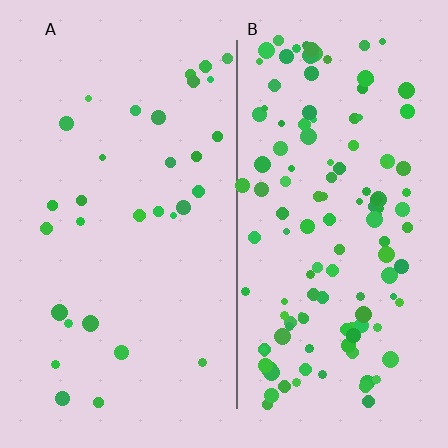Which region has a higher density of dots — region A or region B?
B (the right).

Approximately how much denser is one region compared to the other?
Approximately 4.2× — region B over region A.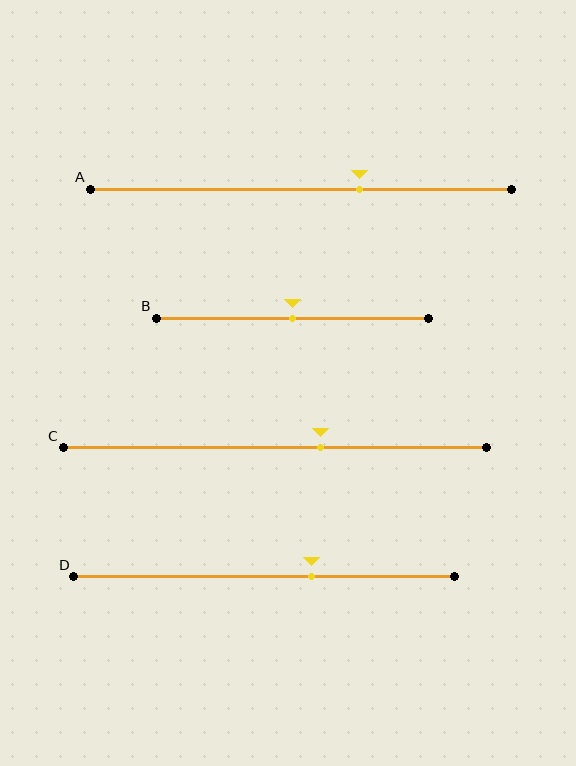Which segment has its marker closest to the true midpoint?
Segment B has its marker closest to the true midpoint.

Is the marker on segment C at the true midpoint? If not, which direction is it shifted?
No, the marker on segment C is shifted to the right by about 11% of the segment length.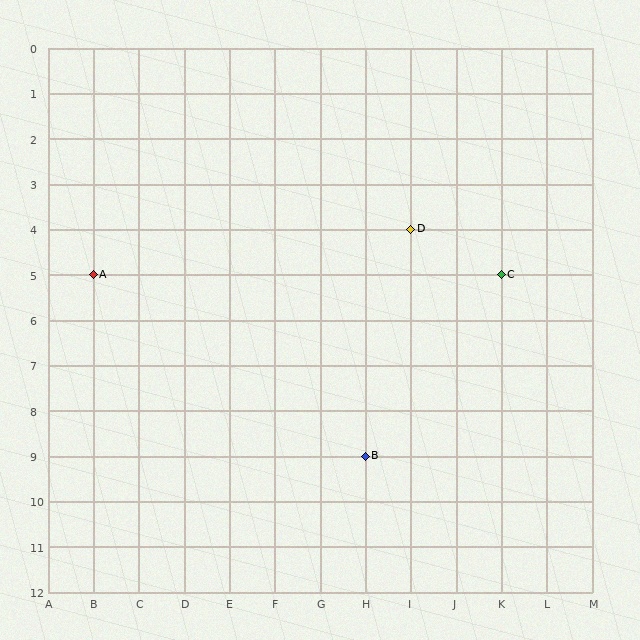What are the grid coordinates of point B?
Point B is at grid coordinates (H, 9).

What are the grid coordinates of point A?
Point A is at grid coordinates (B, 5).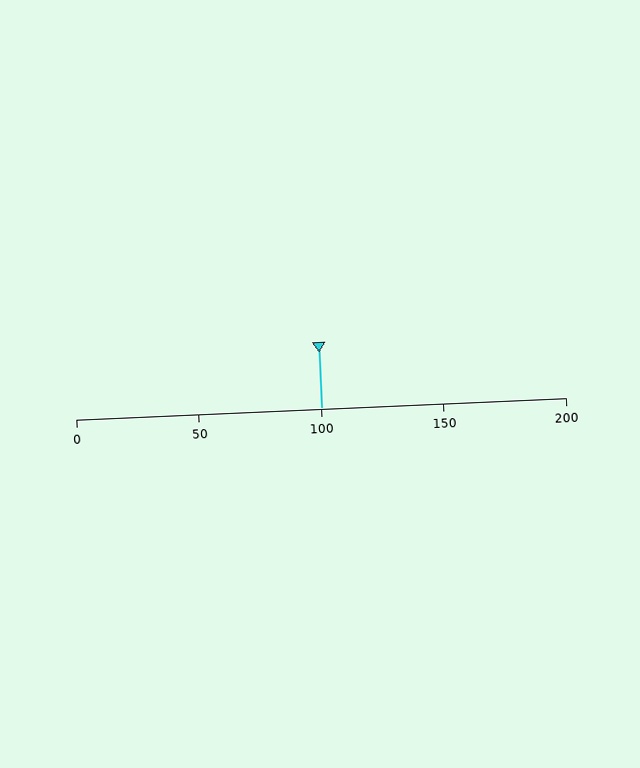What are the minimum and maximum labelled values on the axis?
The axis runs from 0 to 200.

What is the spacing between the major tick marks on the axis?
The major ticks are spaced 50 apart.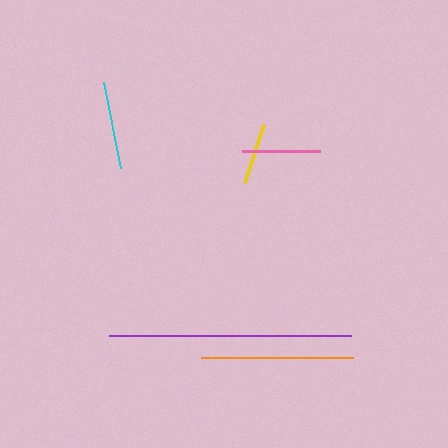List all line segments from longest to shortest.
From longest to shortest: purple, orange, cyan, pink, yellow.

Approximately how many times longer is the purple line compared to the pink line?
The purple line is approximately 3.1 times the length of the pink line.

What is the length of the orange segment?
The orange segment is approximately 152 pixels long.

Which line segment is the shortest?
The yellow line is the shortest at approximately 61 pixels.